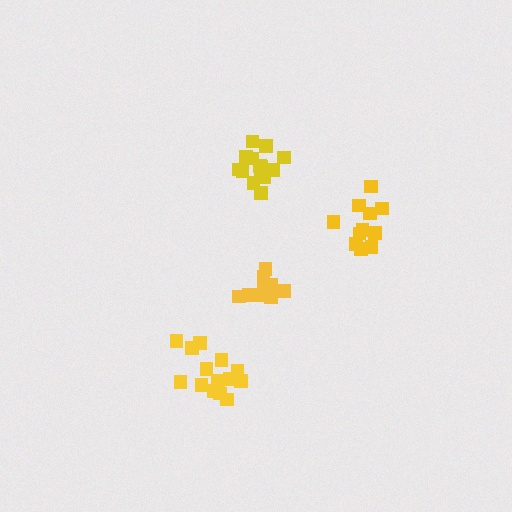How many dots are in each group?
Group 1: 14 dots, Group 2: 9 dots, Group 3: 15 dots, Group 4: 11 dots (49 total).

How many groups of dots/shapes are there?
There are 4 groups.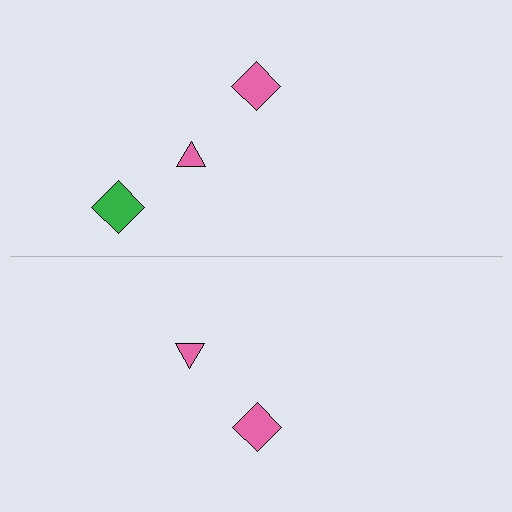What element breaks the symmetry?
A green diamond is missing from the bottom side.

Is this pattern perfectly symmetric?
No, the pattern is not perfectly symmetric. A green diamond is missing from the bottom side.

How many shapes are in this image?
There are 5 shapes in this image.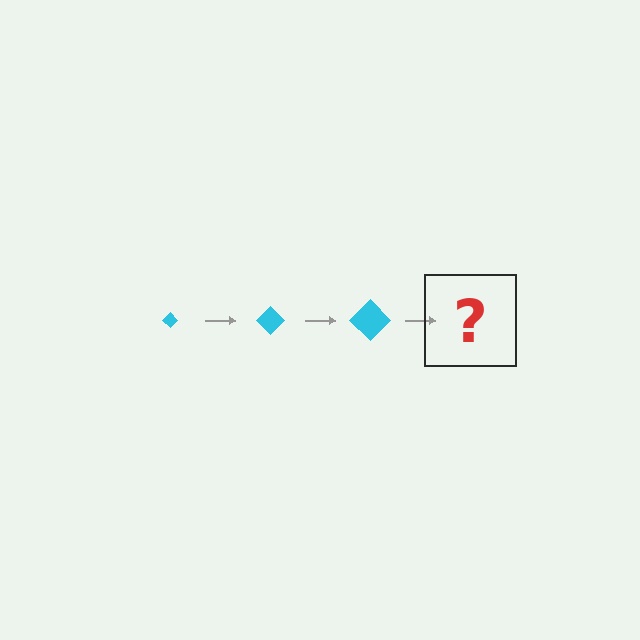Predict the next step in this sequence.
The next step is a cyan diamond, larger than the previous one.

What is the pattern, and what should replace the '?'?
The pattern is that the diamond gets progressively larger each step. The '?' should be a cyan diamond, larger than the previous one.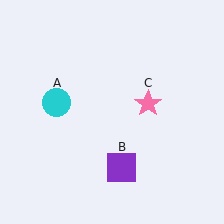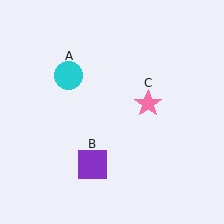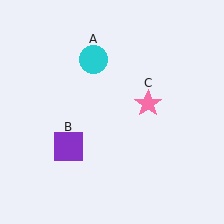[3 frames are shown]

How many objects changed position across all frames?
2 objects changed position: cyan circle (object A), purple square (object B).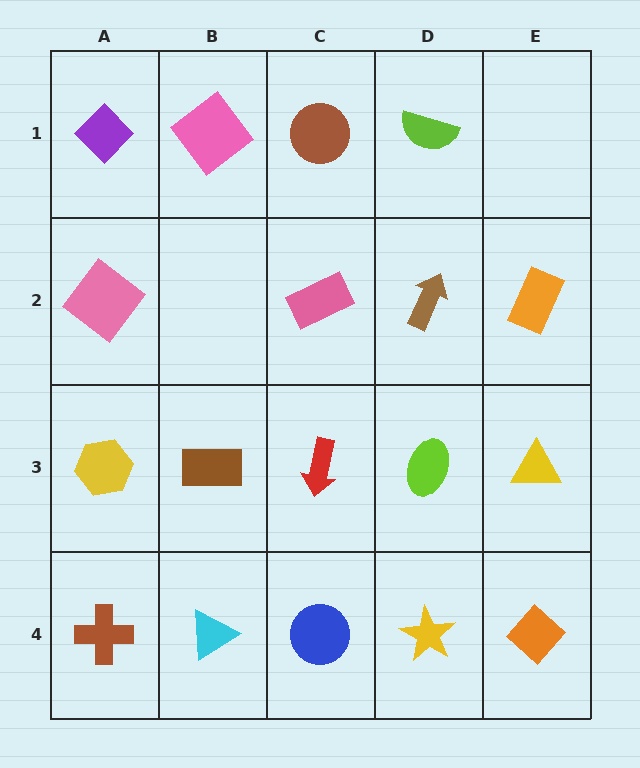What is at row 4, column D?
A yellow star.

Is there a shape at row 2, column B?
No, that cell is empty.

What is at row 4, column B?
A cyan triangle.